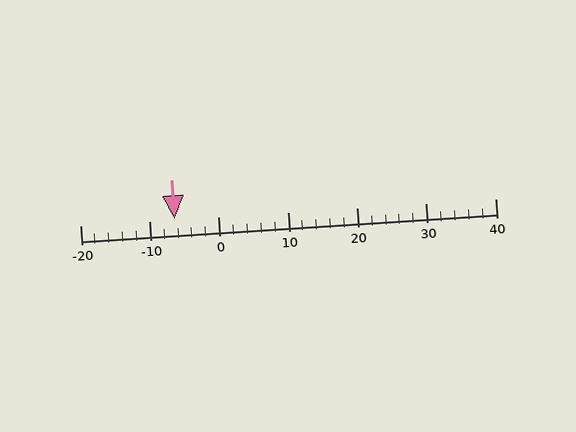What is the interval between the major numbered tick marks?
The major tick marks are spaced 10 units apart.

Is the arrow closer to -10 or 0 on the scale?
The arrow is closer to -10.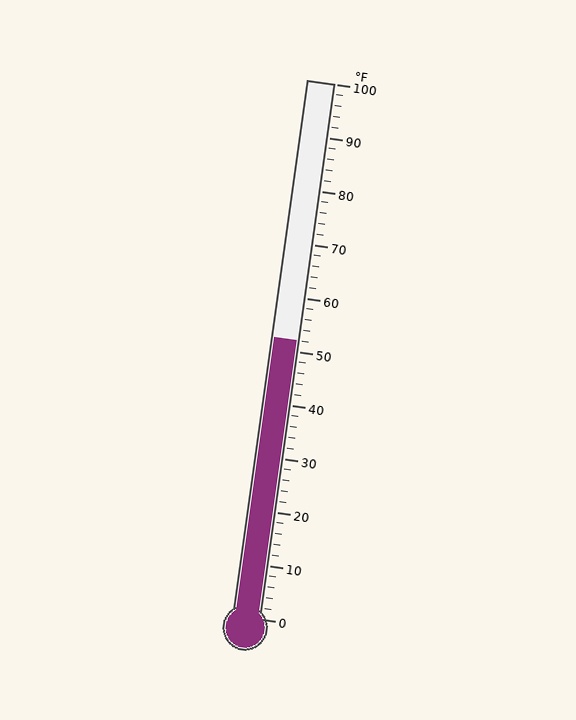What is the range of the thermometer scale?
The thermometer scale ranges from 0°F to 100°F.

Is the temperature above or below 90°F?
The temperature is below 90°F.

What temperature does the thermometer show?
The thermometer shows approximately 52°F.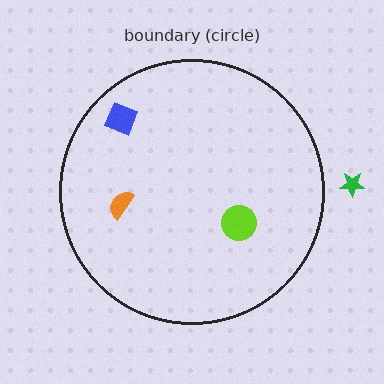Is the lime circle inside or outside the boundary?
Inside.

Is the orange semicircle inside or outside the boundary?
Inside.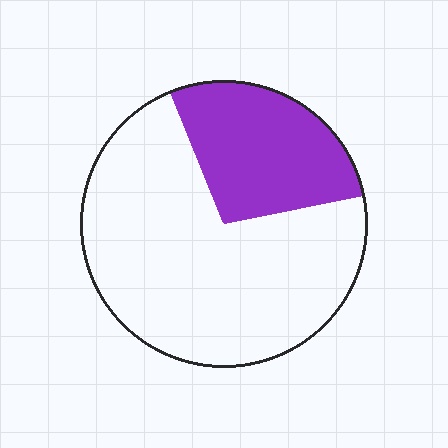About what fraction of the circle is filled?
About one quarter (1/4).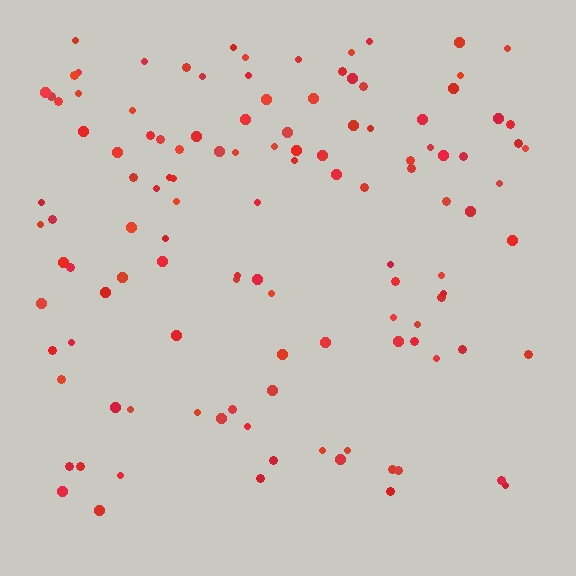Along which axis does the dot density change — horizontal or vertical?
Vertical.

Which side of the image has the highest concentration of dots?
The top.